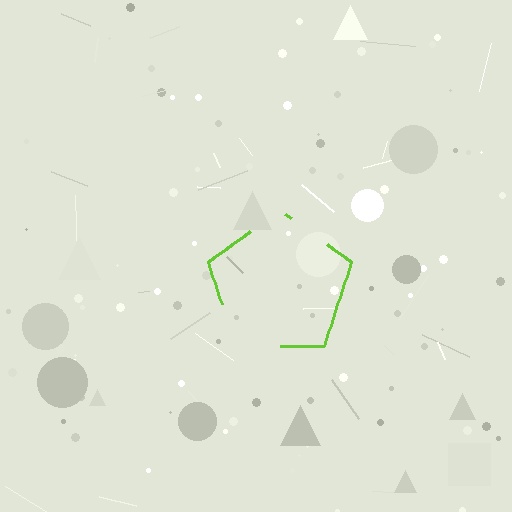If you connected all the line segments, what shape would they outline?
They would outline a pentagon.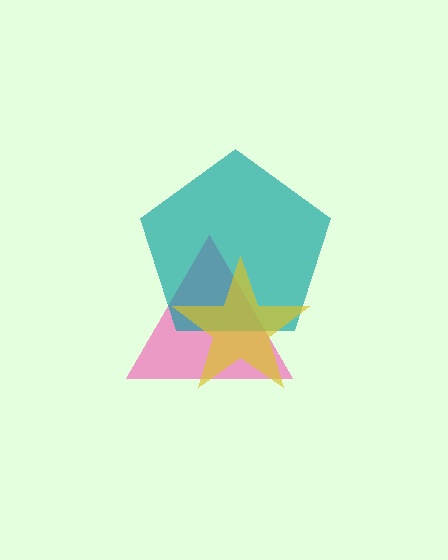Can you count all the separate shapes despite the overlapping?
Yes, there are 3 separate shapes.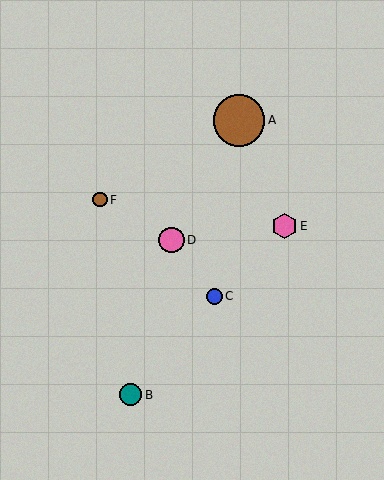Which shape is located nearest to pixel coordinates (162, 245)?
The pink circle (labeled D) at (171, 240) is nearest to that location.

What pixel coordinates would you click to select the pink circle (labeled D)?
Click at (171, 240) to select the pink circle D.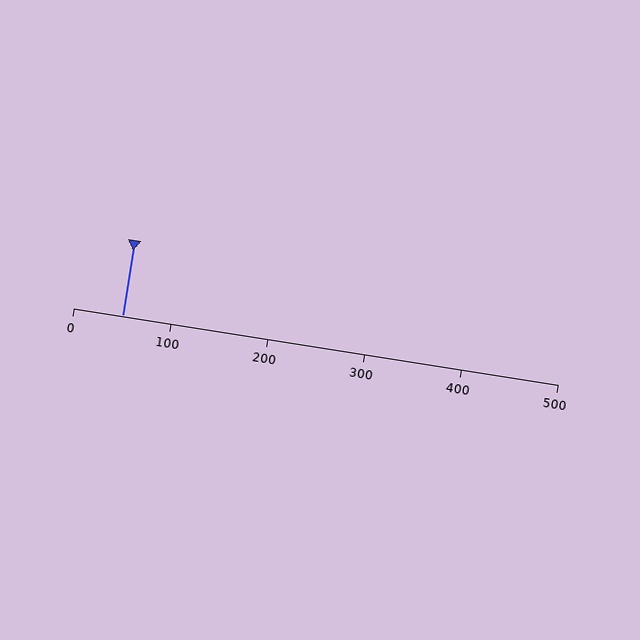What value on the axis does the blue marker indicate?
The marker indicates approximately 50.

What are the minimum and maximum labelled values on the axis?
The axis runs from 0 to 500.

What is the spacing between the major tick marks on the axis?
The major ticks are spaced 100 apart.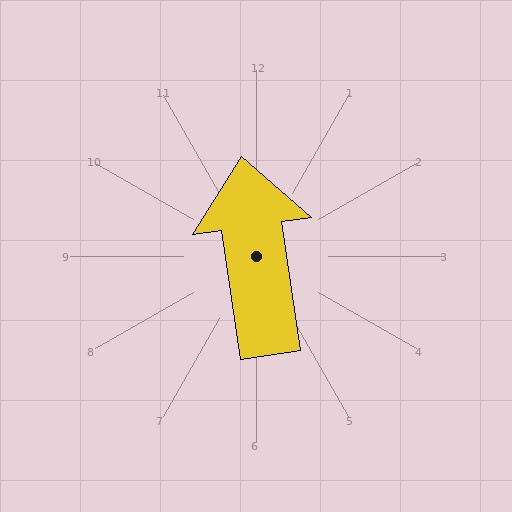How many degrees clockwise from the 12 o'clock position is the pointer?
Approximately 352 degrees.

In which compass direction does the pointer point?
North.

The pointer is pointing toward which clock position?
Roughly 12 o'clock.